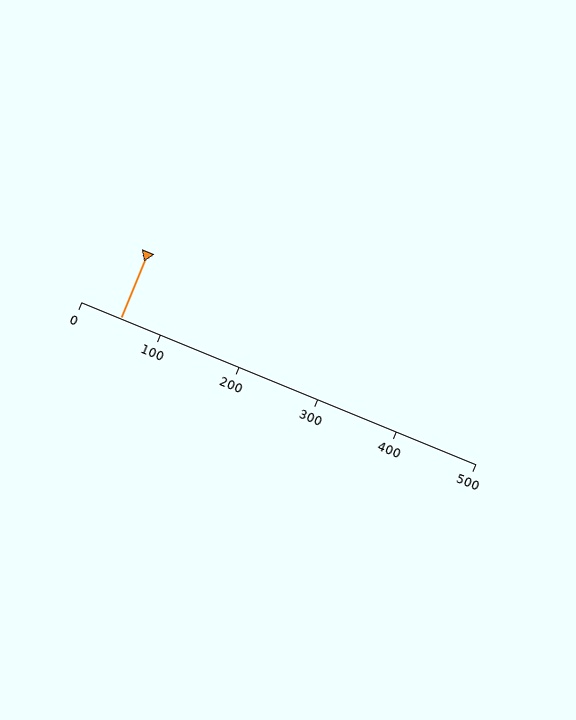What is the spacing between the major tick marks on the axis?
The major ticks are spaced 100 apart.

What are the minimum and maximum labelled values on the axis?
The axis runs from 0 to 500.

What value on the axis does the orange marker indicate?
The marker indicates approximately 50.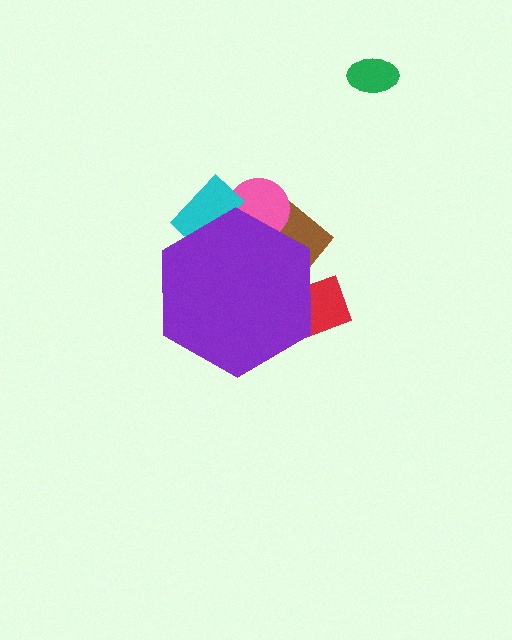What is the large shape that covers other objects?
A purple hexagon.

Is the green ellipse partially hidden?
No, the green ellipse is fully visible.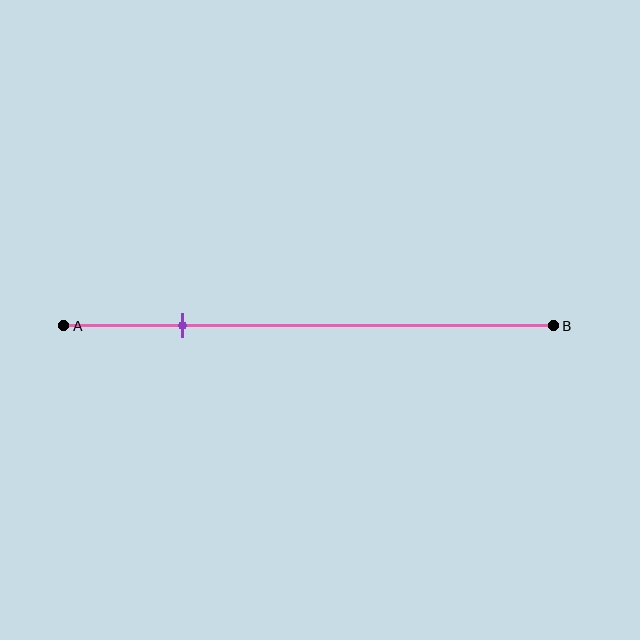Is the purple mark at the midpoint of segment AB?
No, the mark is at about 25% from A, not at the 50% midpoint.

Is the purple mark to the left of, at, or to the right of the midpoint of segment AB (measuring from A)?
The purple mark is to the left of the midpoint of segment AB.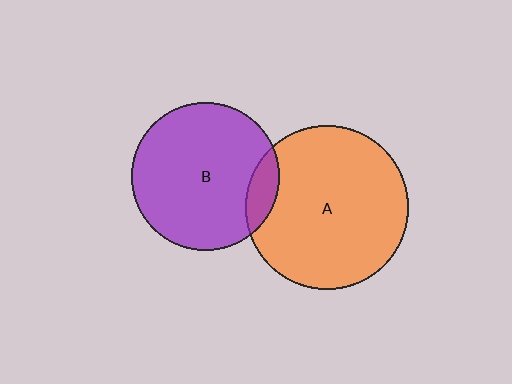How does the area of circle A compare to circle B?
Approximately 1.2 times.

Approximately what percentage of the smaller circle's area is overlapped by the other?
Approximately 10%.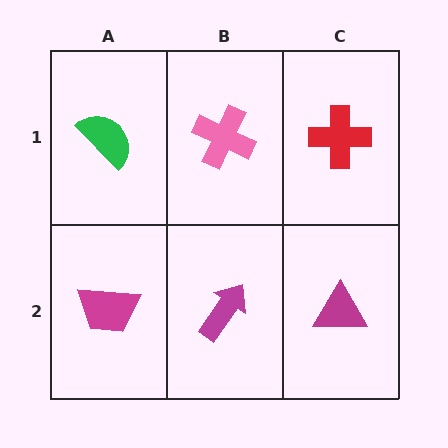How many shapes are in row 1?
3 shapes.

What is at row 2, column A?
A magenta trapezoid.